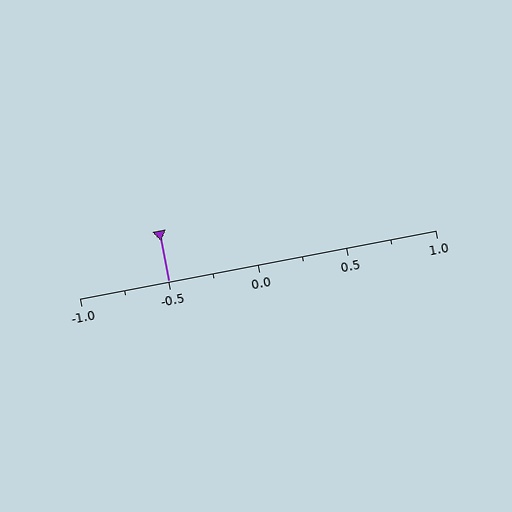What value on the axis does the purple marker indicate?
The marker indicates approximately -0.5.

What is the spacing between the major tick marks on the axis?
The major ticks are spaced 0.5 apart.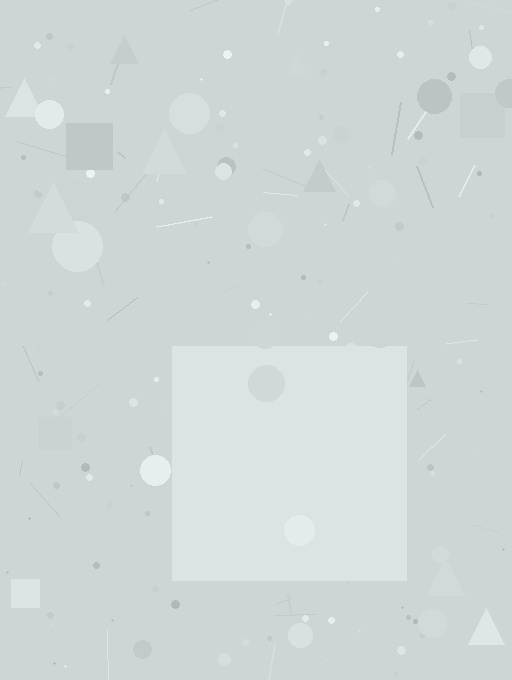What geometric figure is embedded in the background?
A square is embedded in the background.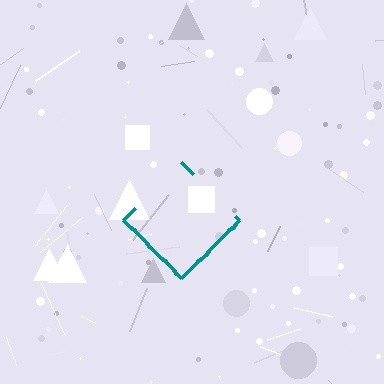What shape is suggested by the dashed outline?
The dashed outline suggests a diamond.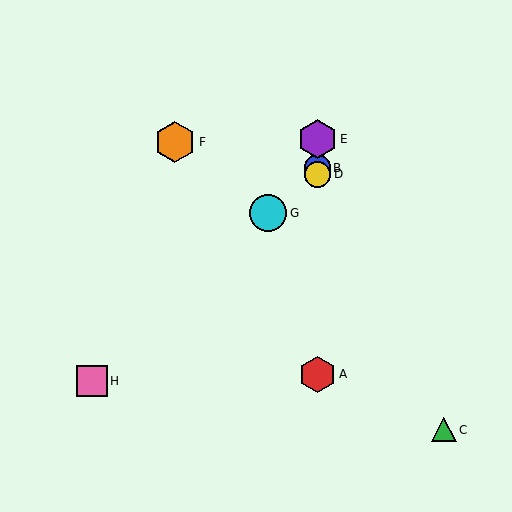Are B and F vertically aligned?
No, B is at x≈318 and F is at x≈175.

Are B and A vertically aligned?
Yes, both are at x≈318.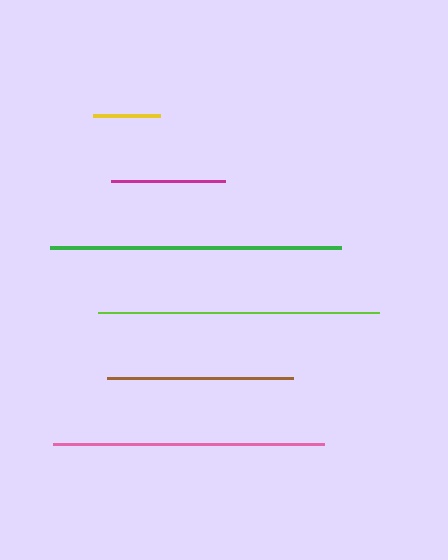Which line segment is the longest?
The green line is the longest at approximately 291 pixels.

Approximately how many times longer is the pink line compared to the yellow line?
The pink line is approximately 4.0 times the length of the yellow line.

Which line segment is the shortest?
The yellow line is the shortest at approximately 67 pixels.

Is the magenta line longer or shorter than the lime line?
The lime line is longer than the magenta line.